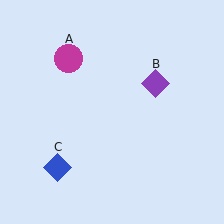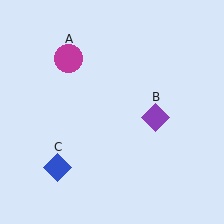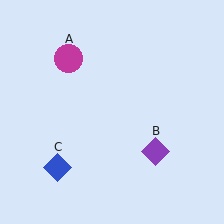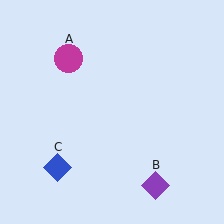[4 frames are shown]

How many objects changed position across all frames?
1 object changed position: purple diamond (object B).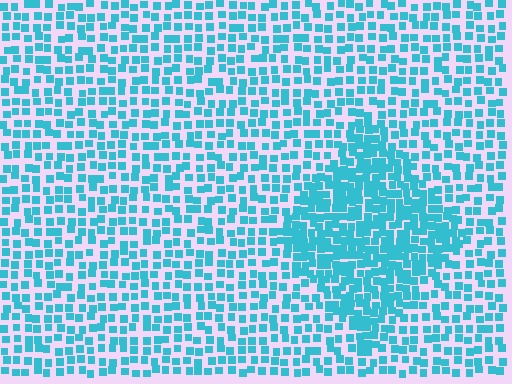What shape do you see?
I see a diamond.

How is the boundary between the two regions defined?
The boundary is defined by a change in element density (approximately 1.9x ratio). All elements are the same color, size, and shape.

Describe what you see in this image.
The image contains small cyan elements arranged at two different densities. A diamond-shaped region is visible where the elements are more densely packed than the surrounding area.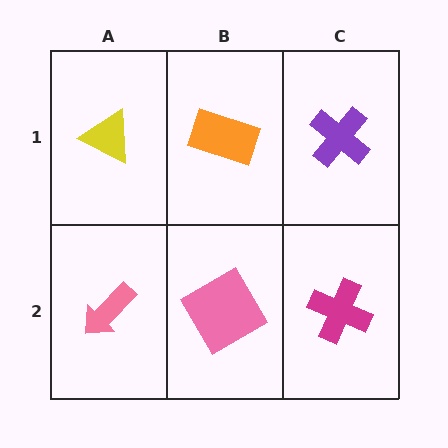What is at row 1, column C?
A purple cross.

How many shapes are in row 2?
3 shapes.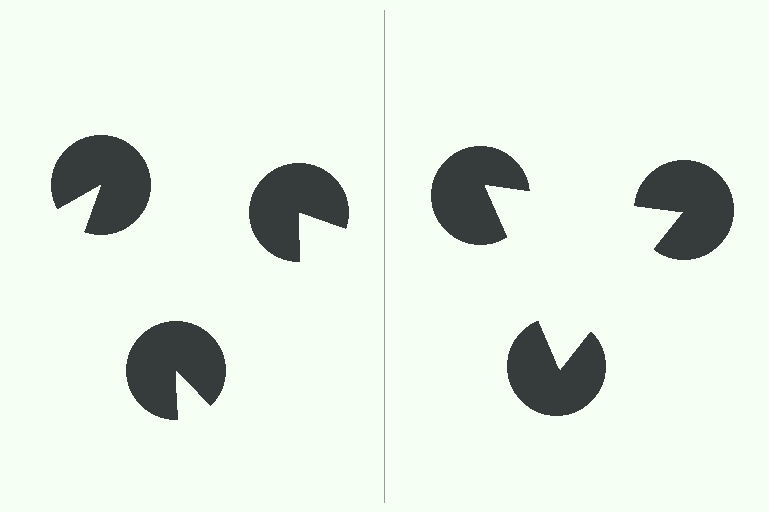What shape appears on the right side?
An illusory triangle.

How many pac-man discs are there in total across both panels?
6 — 3 on each side.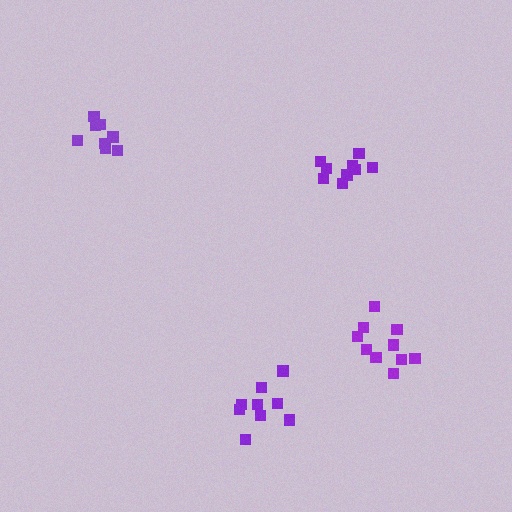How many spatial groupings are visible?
There are 4 spatial groupings.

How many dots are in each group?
Group 1: 9 dots, Group 2: 10 dots, Group 3: 9 dots, Group 4: 8 dots (36 total).